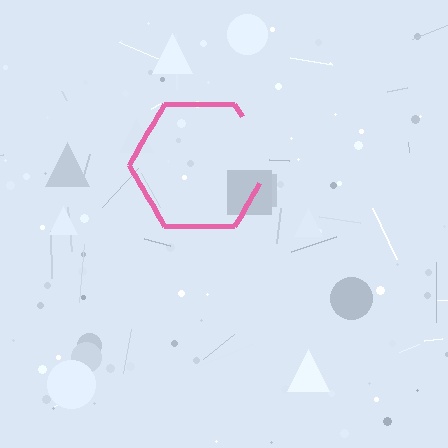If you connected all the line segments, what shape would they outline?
They would outline a hexagon.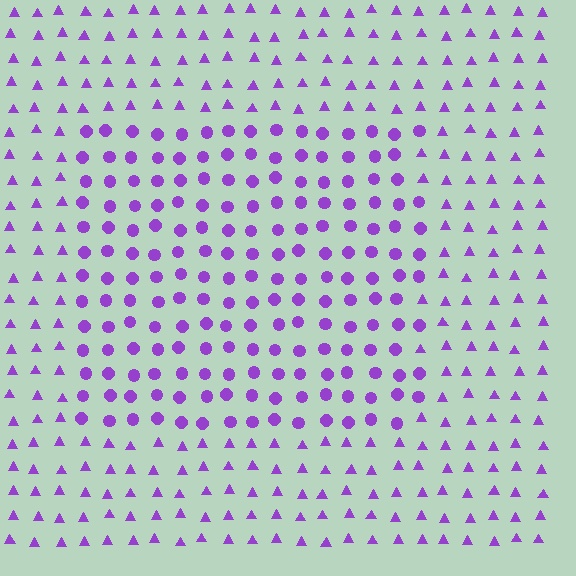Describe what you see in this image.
The image is filled with small purple elements arranged in a uniform grid. A rectangle-shaped region contains circles, while the surrounding area contains triangles. The boundary is defined purely by the change in element shape.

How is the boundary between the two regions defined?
The boundary is defined by a change in element shape: circles inside vs. triangles outside. All elements share the same color and spacing.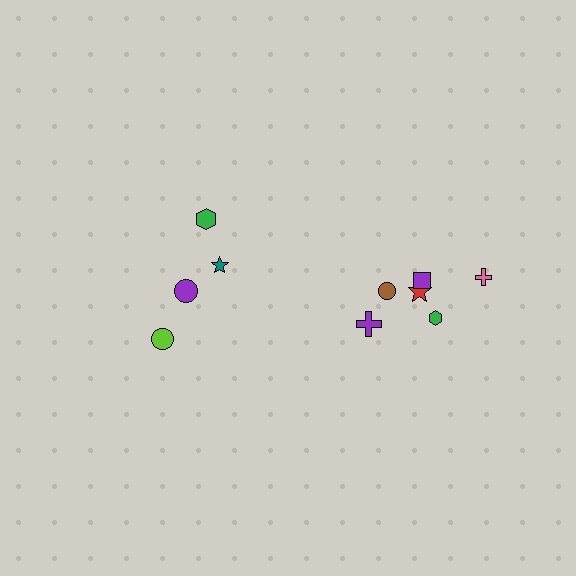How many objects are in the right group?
There are 6 objects.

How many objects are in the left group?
There are 4 objects.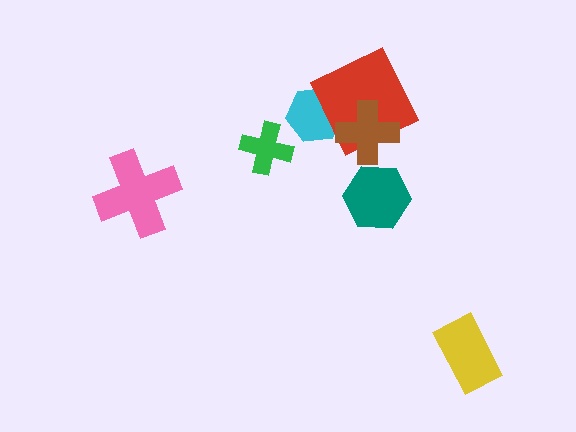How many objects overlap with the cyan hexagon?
1 object overlaps with the cyan hexagon.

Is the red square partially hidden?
Yes, it is partially covered by another shape.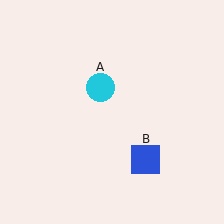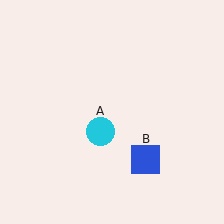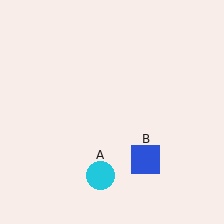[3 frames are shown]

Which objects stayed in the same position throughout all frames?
Blue square (object B) remained stationary.